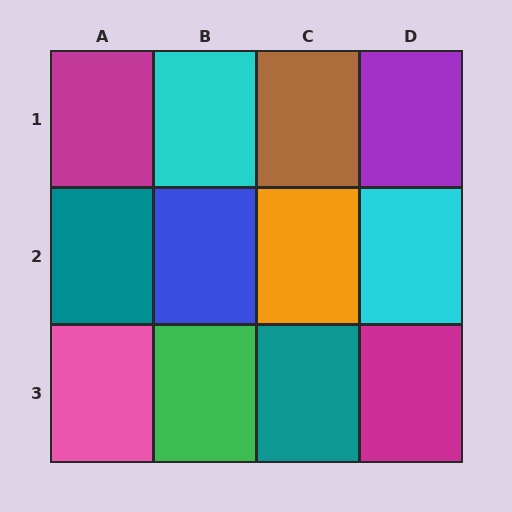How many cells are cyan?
2 cells are cyan.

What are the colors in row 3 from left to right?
Pink, green, teal, magenta.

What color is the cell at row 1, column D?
Purple.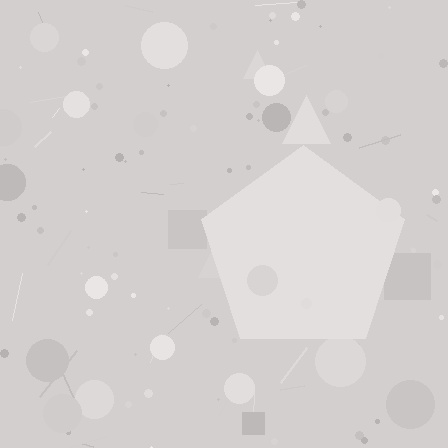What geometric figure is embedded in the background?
A pentagon is embedded in the background.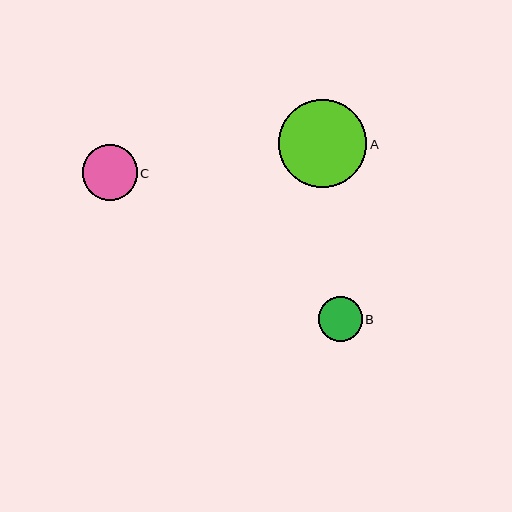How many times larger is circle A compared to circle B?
Circle A is approximately 2.0 times the size of circle B.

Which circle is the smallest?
Circle B is the smallest with a size of approximately 44 pixels.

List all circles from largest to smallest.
From largest to smallest: A, C, B.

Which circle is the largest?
Circle A is the largest with a size of approximately 88 pixels.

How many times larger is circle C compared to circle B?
Circle C is approximately 1.2 times the size of circle B.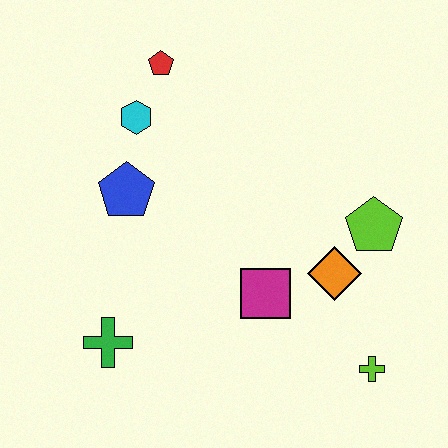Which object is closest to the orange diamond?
The lime pentagon is closest to the orange diamond.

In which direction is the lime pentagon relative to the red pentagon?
The lime pentagon is to the right of the red pentagon.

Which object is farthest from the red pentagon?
The lime cross is farthest from the red pentagon.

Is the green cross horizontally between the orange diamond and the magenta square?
No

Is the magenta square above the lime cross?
Yes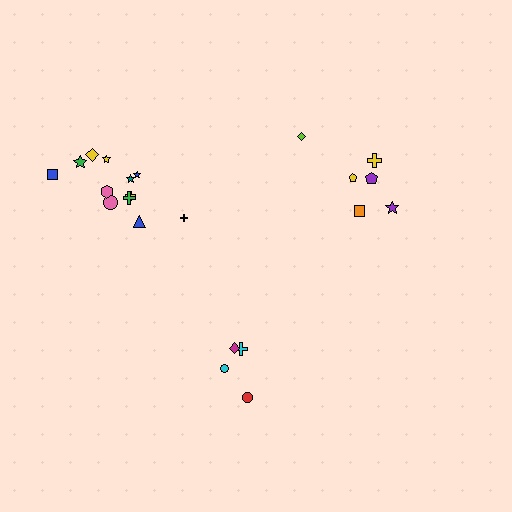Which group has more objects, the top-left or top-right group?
The top-left group.